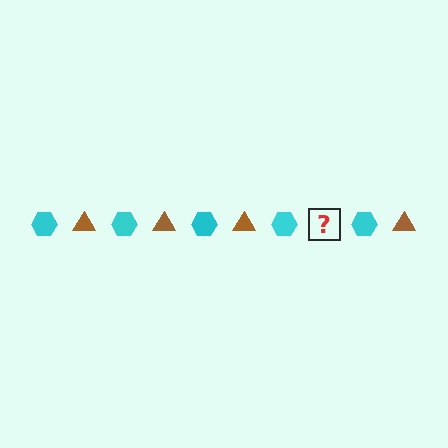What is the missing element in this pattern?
The missing element is a brown triangle.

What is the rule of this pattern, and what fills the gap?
The rule is that the pattern alternates between cyan hexagon and brown triangle. The gap should be filled with a brown triangle.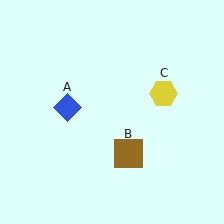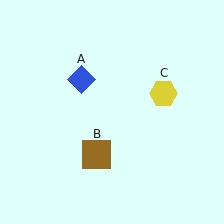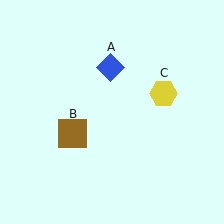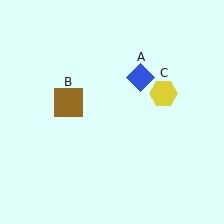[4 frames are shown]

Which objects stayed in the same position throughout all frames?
Yellow hexagon (object C) remained stationary.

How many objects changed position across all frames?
2 objects changed position: blue diamond (object A), brown square (object B).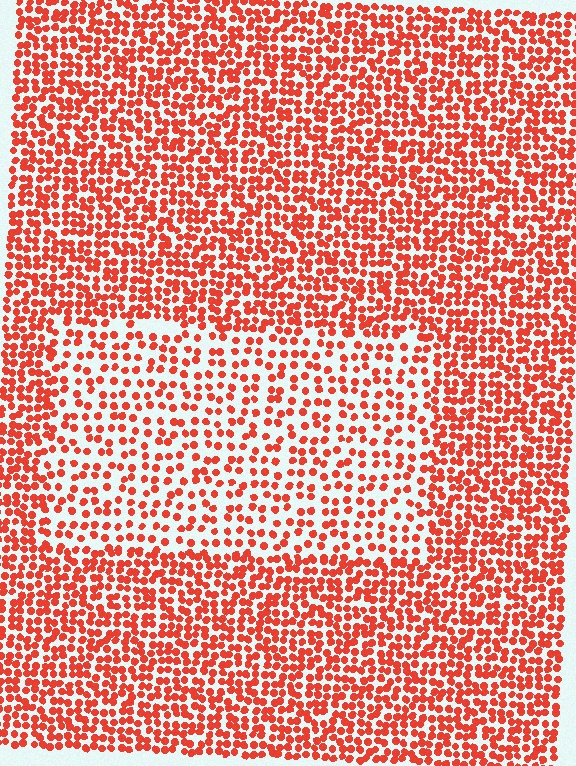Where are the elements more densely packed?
The elements are more densely packed outside the rectangle boundary.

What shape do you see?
I see a rectangle.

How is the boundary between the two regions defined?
The boundary is defined by a change in element density (approximately 1.8x ratio). All elements are the same color, size, and shape.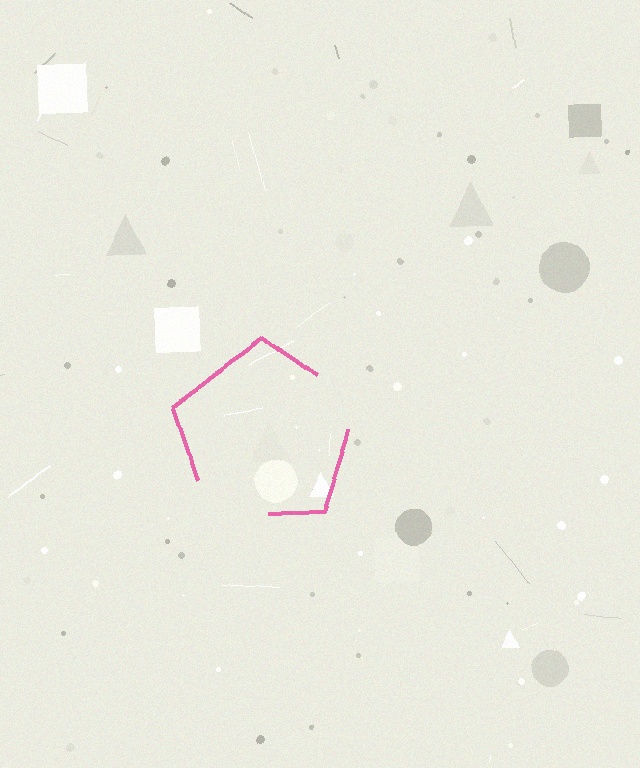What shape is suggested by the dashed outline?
The dashed outline suggests a pentagon.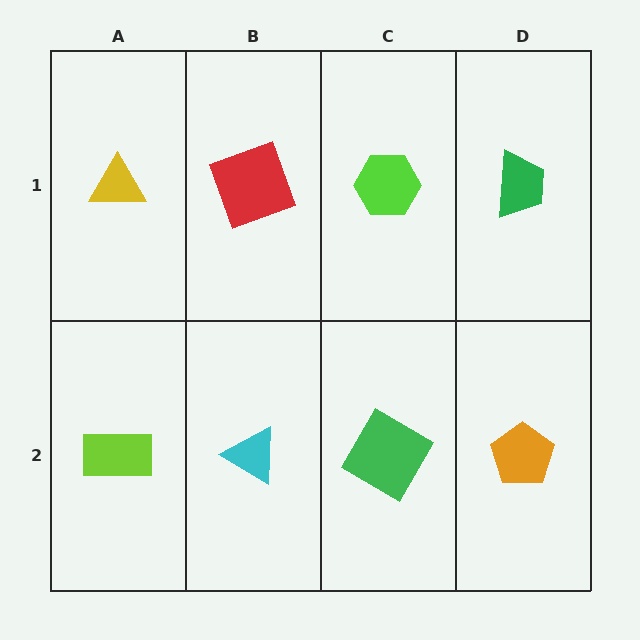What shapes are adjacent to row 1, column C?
A green diamond (row 2, column C), a red square (row 1, column B), a green trapezoid (row 1, column D).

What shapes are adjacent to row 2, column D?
A green trapezoid (row 1, column D), a green diamond (row 2, column C).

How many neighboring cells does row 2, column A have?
2.